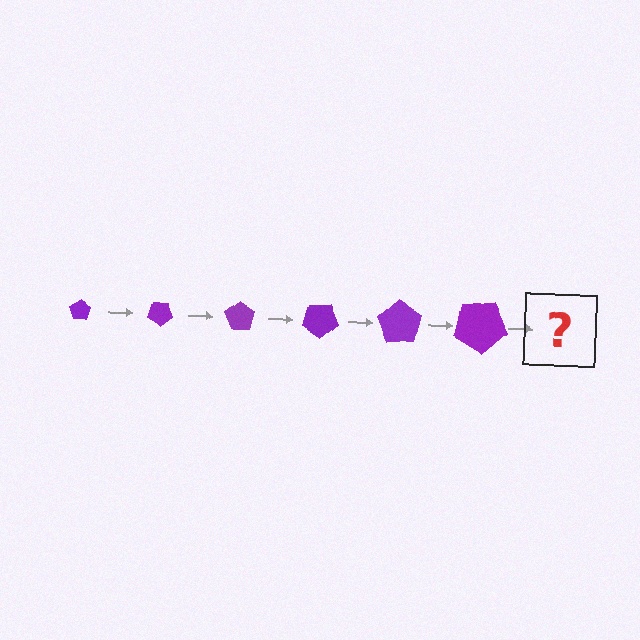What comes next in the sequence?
The next element should be a pentagon, larger than the previous one and rotated 210 degrees from the start.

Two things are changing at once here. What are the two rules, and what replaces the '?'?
The two rules are that the pentagon grows larger each step and it rotates 35 degrees each step. The '?' should be a pentagon, larger than the previous one and rotated 210 degrees from the start.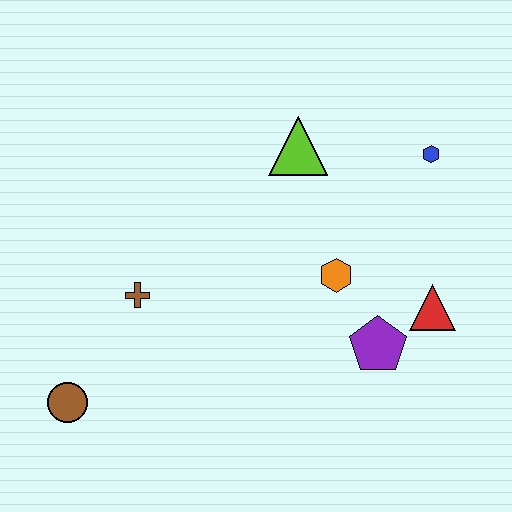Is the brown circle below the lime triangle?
Yes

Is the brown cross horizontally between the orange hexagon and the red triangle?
No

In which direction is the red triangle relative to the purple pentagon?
The red triangle is to the right of the purple pentagon.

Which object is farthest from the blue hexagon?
The brown circle is farthest from the blue hexagon.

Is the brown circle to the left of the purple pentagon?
Yes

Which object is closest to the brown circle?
The brown cross is closest to the brown circle.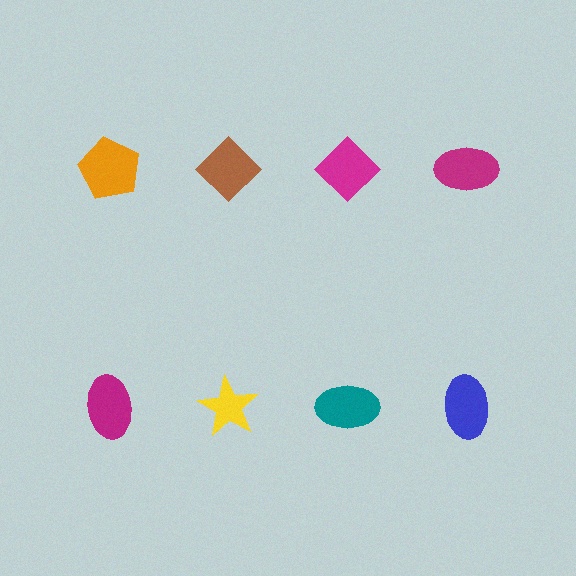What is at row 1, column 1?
An orange pentagon.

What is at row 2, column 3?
A teal ellipse.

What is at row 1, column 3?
A magenta diamond.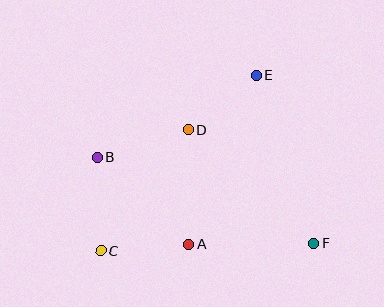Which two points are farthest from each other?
Points C and E are farthest from each other.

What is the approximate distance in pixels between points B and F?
The distance between B and F is approximately 233 pixels.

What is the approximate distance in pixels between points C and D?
The distance between C and D is approximately 149 pixels.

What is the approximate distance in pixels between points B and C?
The distance between B and C is approximately 94 pixels.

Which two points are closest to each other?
Points D and E are closest to each other.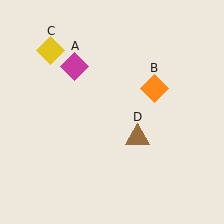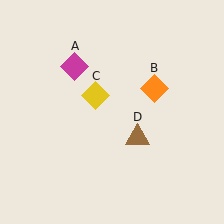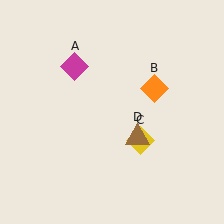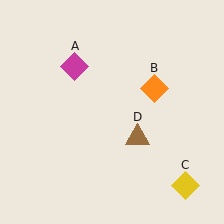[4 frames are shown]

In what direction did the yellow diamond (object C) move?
The yellow diamond (object C) moved down and to the right.